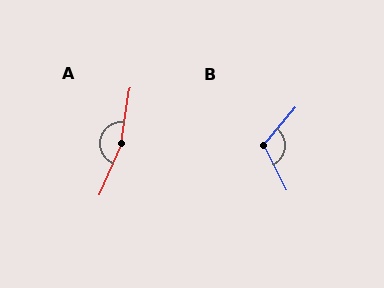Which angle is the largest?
A, at approximately 166 degrees.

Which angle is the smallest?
B, at approximately 114 degrees.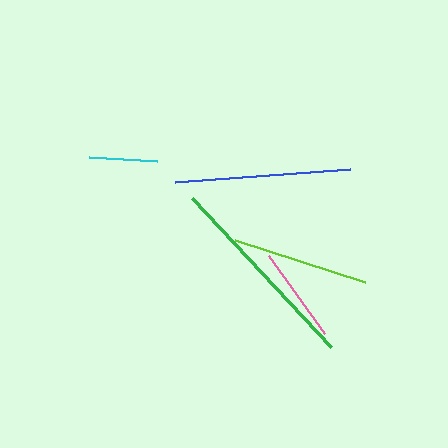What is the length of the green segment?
The green segment is approximately 204 pixels long.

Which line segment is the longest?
The green line is the longest at approximately 204 pixels.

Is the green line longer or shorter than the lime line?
The green line is longer than the lime line.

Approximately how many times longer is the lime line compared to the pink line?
The lime line is approximately 1.4 times the length of the pink line.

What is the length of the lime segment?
The lime segment is approximately 137 pixels long.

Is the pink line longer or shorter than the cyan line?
The pink line is longer than the cyan line.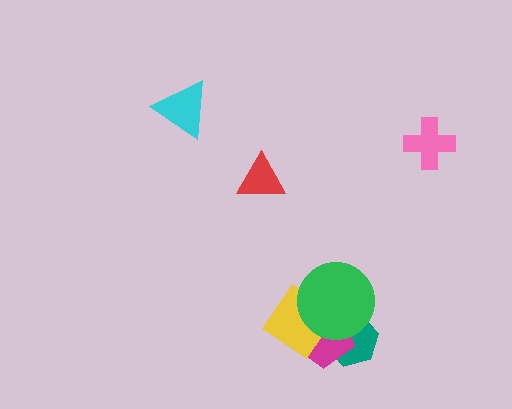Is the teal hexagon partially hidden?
Yes, it is partially covered by another shape.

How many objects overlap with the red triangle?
0 objects overlap with the red triangle.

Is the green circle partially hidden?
No, no other shape covers it.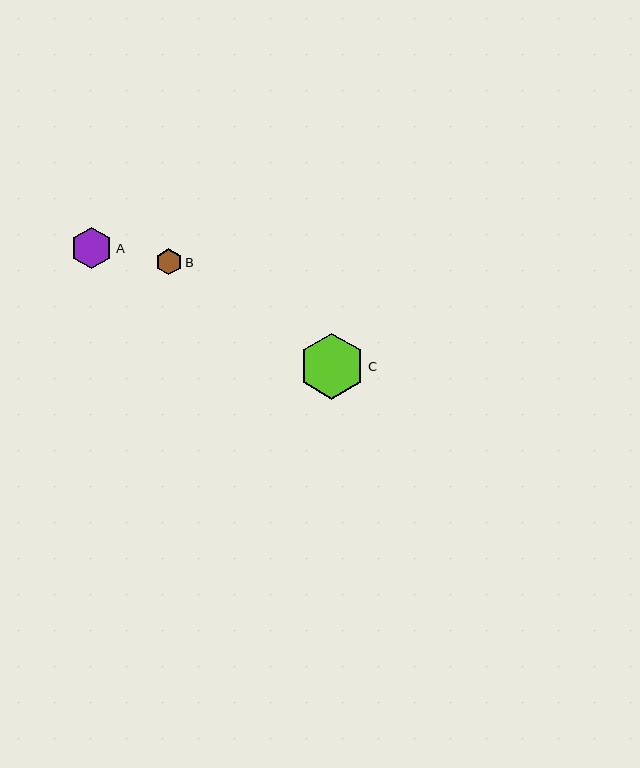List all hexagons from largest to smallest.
From largest to smallest: C, A, B.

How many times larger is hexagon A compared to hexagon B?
Hexagon A is approximately 1.6 times the size of hexagon B.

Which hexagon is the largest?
Hexagon C is the largest with a size of approximately 66 pixels.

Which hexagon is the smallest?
Hexagon B is the smallest with a size of approximately 26 pixels.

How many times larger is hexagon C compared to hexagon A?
Hexagon C is approximately 1.6 times the size of hexagon A.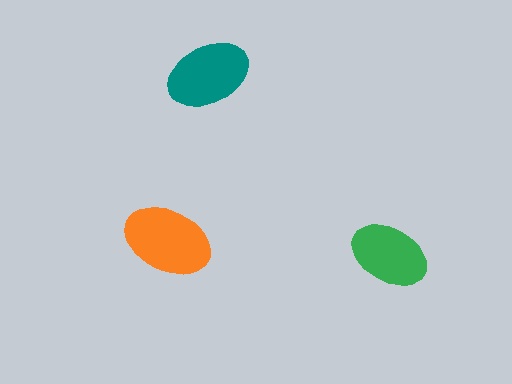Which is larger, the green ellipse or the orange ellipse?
The orange one.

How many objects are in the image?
There are 3 objects in the image.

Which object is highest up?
The teal ellipse is topmost.